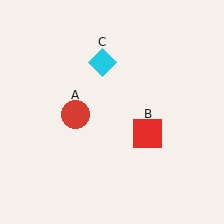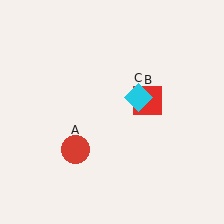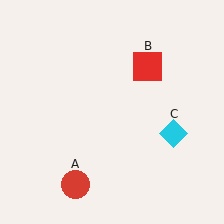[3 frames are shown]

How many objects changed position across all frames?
3 objects changed position: red circle (object A), red square (object B), cyan diamond (object C).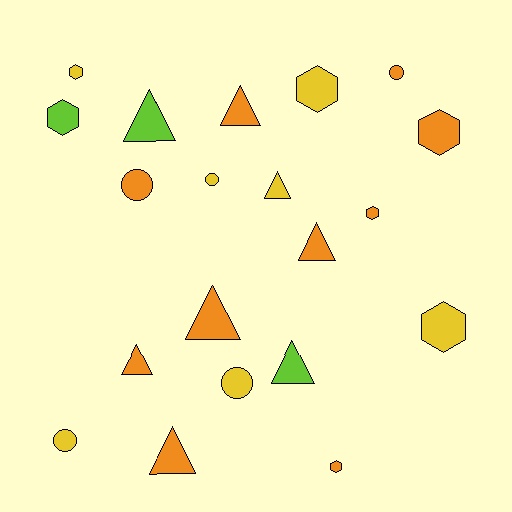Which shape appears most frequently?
Triangle, with 8 objects.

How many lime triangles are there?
There are 2 lime triangles.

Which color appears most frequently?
Orange, with 10 objects.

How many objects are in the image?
There are 20 objects.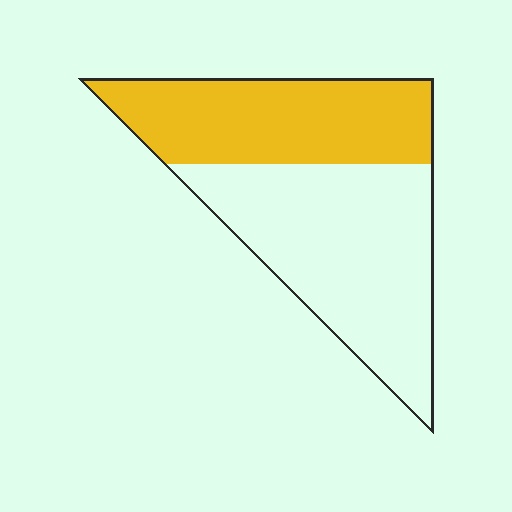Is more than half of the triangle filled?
No.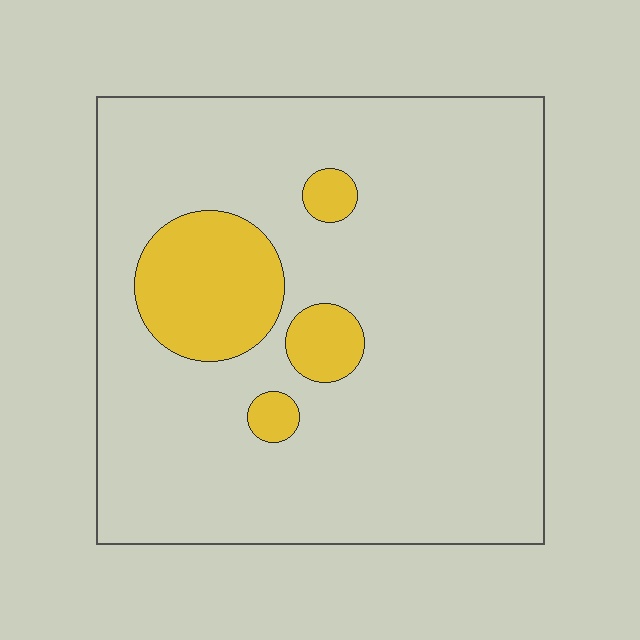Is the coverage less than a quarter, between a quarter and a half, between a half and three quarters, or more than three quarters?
Less than a quarter.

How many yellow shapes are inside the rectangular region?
4.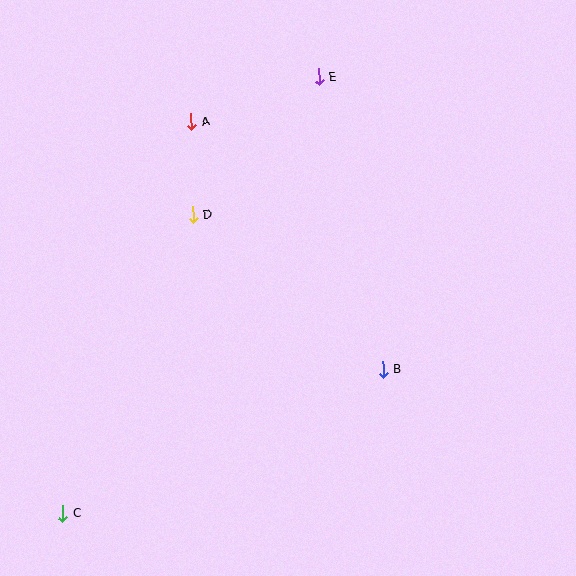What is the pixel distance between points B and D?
The distance between B and D is 245 pixels.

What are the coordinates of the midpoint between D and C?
The midpoint between D and C is at (128, 364).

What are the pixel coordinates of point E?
Point E is at (319, 77).